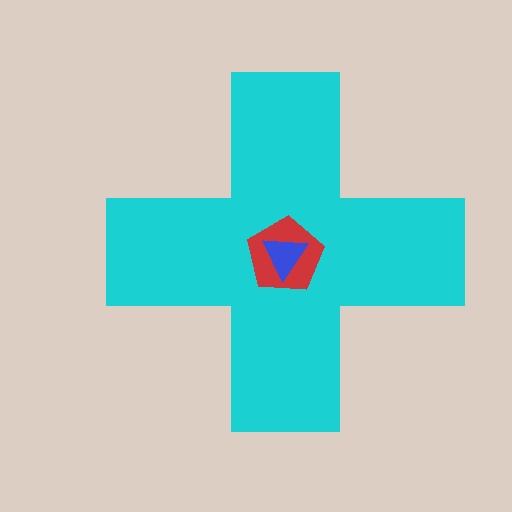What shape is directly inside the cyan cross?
The red pentagon.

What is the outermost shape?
The cyan cross.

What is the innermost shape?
The blue triangle.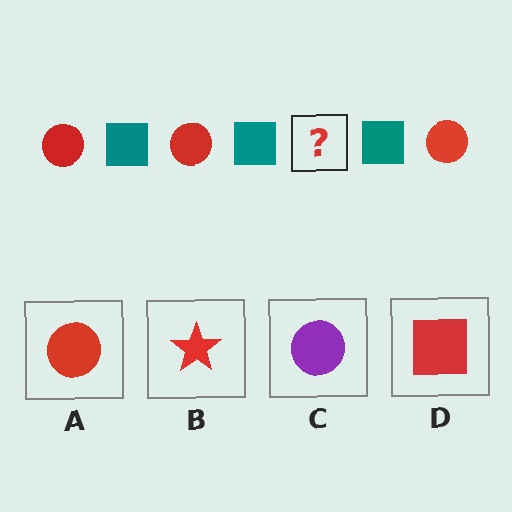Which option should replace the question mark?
Option A.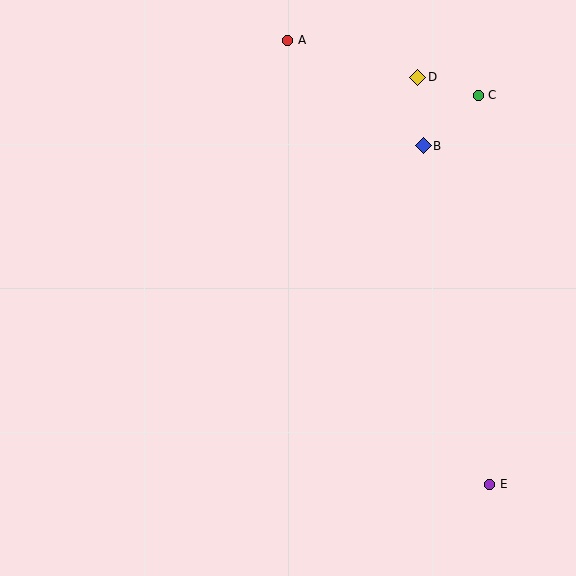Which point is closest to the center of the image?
Point B at (423, 146) is closest to the center.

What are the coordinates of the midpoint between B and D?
The midpoint between B and D is at (421, 112).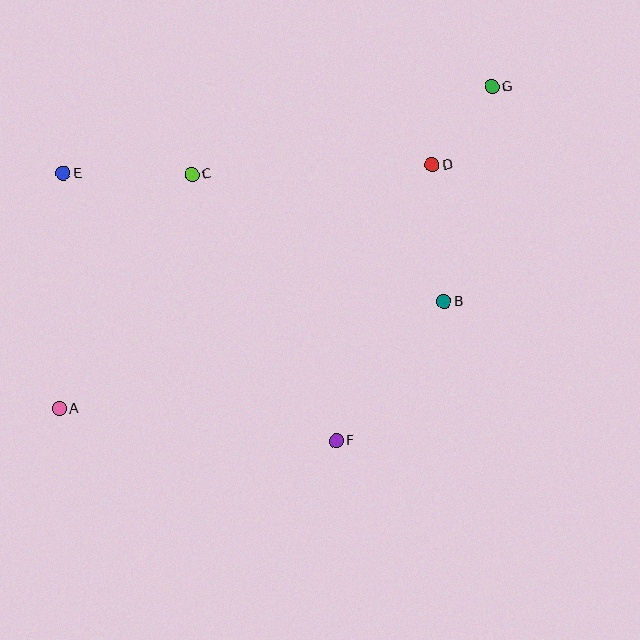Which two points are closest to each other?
Points D and G are closest to each other.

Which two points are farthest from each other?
Points A and G are farthest from each other.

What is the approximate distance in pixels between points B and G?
The distance between B and G is approximately 220 pixels.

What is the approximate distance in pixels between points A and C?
The distance between A and C is approximately 269 pixels.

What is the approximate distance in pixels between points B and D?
The distance between B and D is approximately 137 pixels.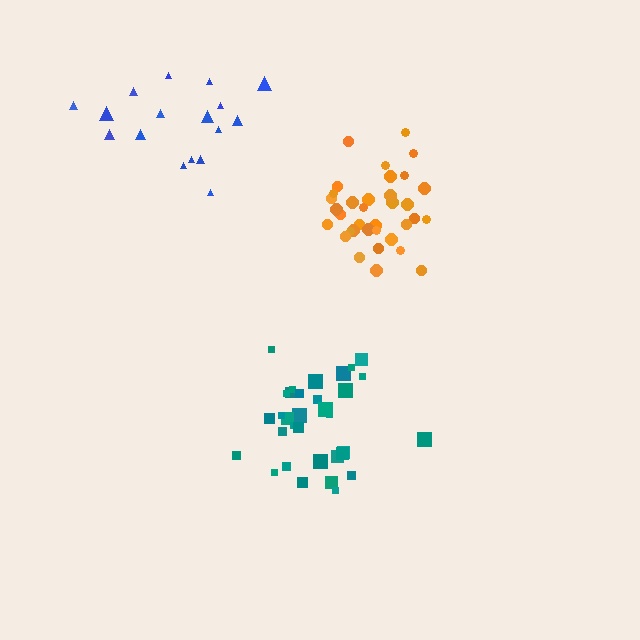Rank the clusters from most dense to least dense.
orange, teal, blue.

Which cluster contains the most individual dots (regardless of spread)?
Orange (35).